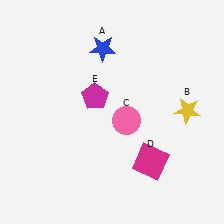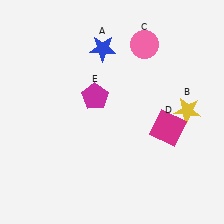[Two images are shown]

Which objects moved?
The objects that moved are: the pink circle (C), the magenta square (D).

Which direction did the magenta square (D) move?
The magenta square (D) moved up.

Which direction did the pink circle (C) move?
The pink circle (C) moved up.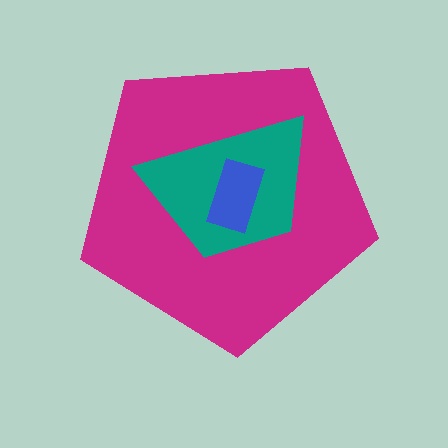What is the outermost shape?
The magenta pentagon.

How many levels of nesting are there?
3.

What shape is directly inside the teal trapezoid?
The blue rectangle.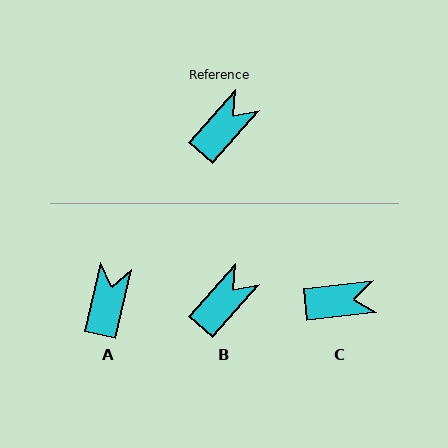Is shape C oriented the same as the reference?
No, it is off by about 43 degrees.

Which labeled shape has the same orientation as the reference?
B.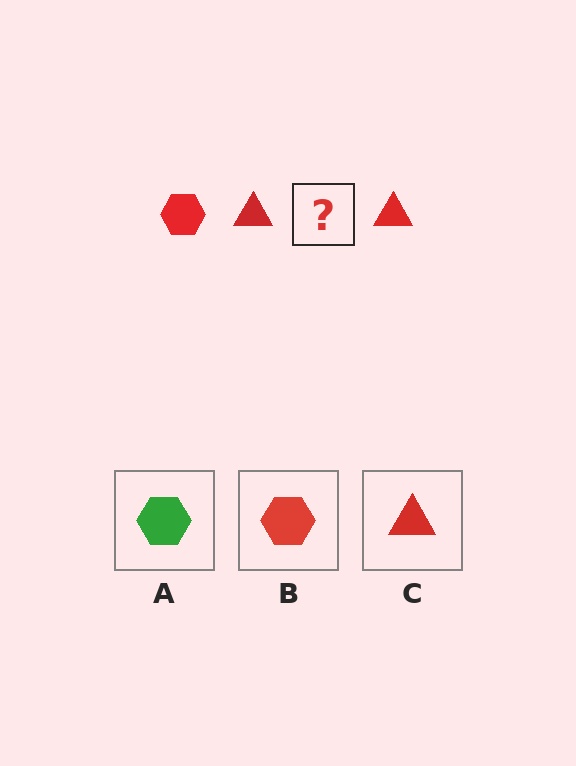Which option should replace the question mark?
Option B.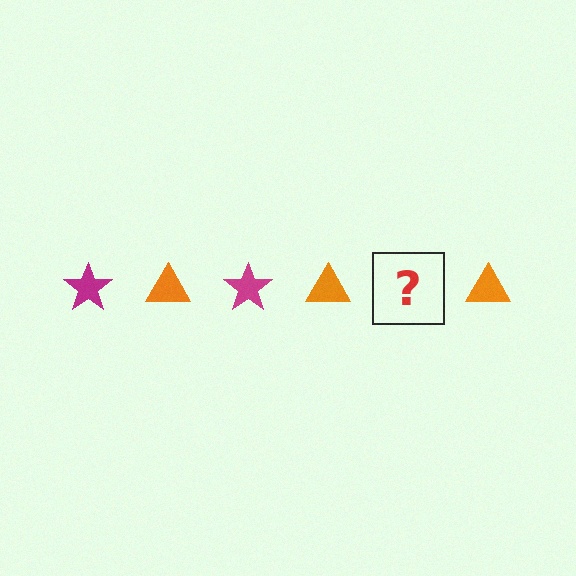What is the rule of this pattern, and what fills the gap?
The rule is that the pattern alternates between magenta star and orange triangle. The gap should be filled with a magenta star.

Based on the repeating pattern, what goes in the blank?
The blank should be a magenta star.